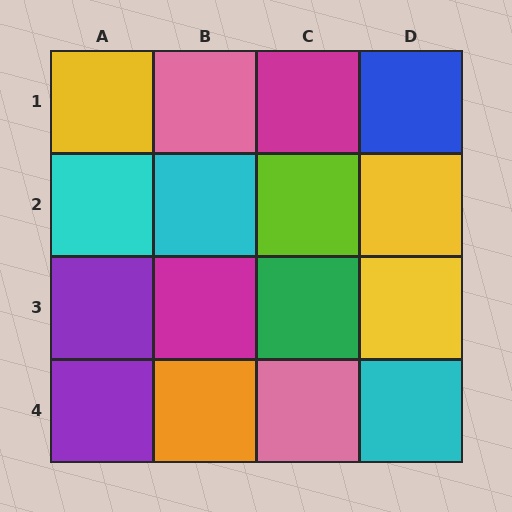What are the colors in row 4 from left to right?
Purple, orange, pink, cyan.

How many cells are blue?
1 cell is blue.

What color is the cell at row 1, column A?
Yellow.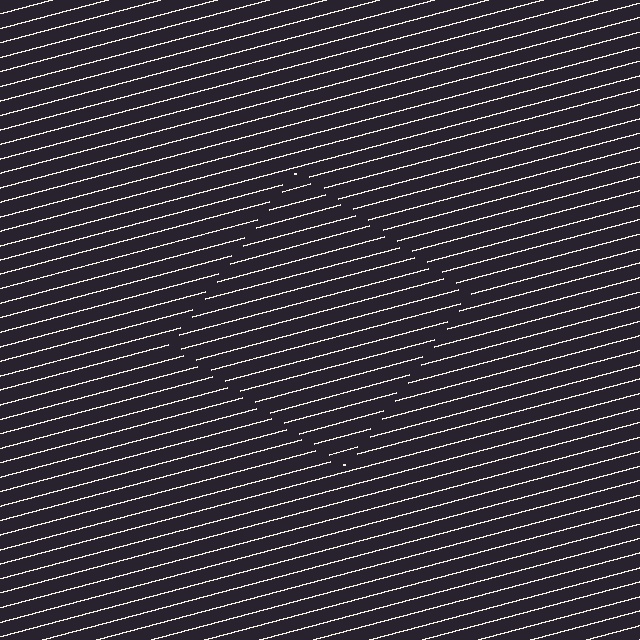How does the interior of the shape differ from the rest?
The interior of the shape contains the same grating, shifted by half a period — the contour is defined by the phase discontinuity where line-ends from the inner and outer gratings abut.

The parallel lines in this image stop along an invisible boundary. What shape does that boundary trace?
An illusory square. The interior of the shape contains the same grating, shifted by half a period — the contour is defined by the phase discontinuity where line-ends from the inner and outer gratings abut.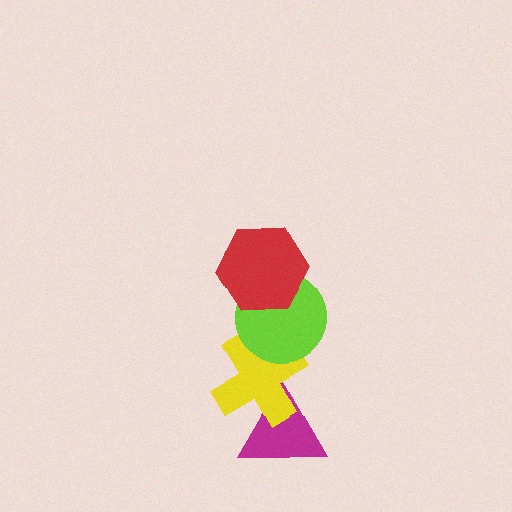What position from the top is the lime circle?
The lime circle is 2nd from the top.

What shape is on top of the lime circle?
The red hexagon is on top of the lime circle.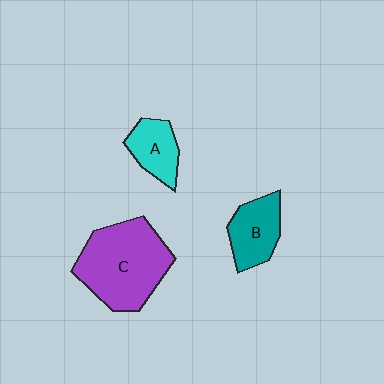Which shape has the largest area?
Shape C (purple).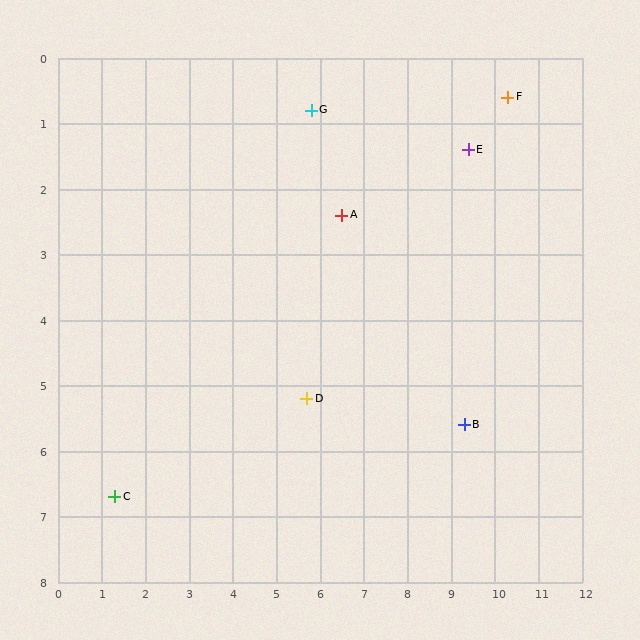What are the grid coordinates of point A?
Point A is at approximately (6.5, 2.4).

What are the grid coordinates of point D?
Point D is at approximately (5.7, 5.2).